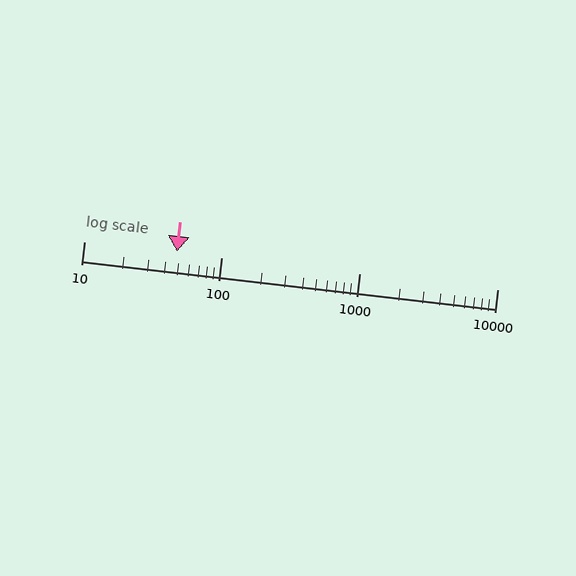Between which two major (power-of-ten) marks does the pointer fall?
The pointer is between 10 and 100.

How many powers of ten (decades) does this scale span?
The scale spans 3 decades, from 10 to 10000.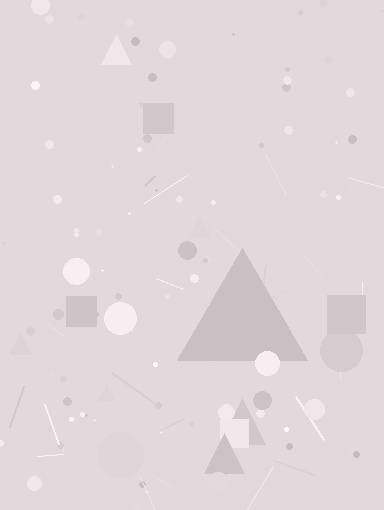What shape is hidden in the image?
A triangle is hidden in the image.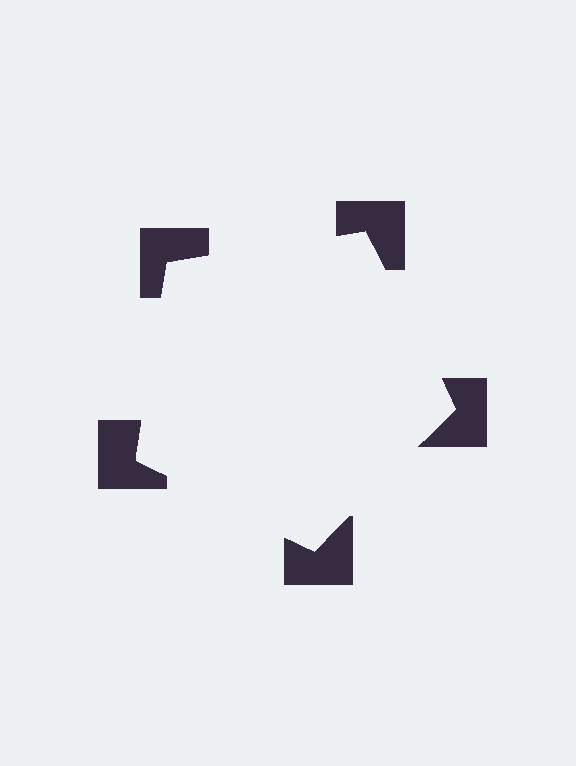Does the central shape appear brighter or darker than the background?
It typically appears slightly brighter than the background, even though no actual brightness change is drawn.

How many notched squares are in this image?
There are 5 — one at each vertex of the illusory pentagon.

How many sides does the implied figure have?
5 sides.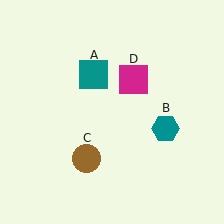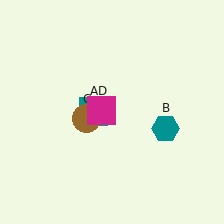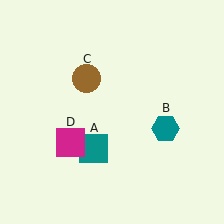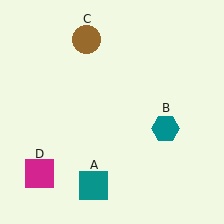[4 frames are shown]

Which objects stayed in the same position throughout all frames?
Teal hexagon (object B) remained stationary.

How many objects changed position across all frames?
3 objects changed position: teal square (object A), brown circle (object C), magenta square (object D).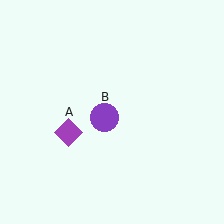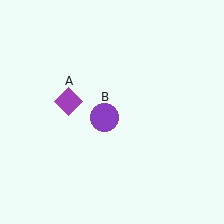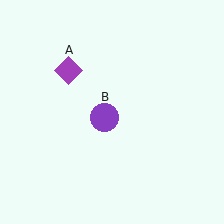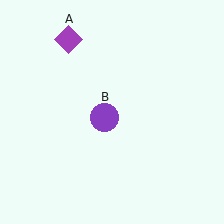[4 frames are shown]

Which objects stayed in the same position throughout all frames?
Purple circle (object B) remained stationary.